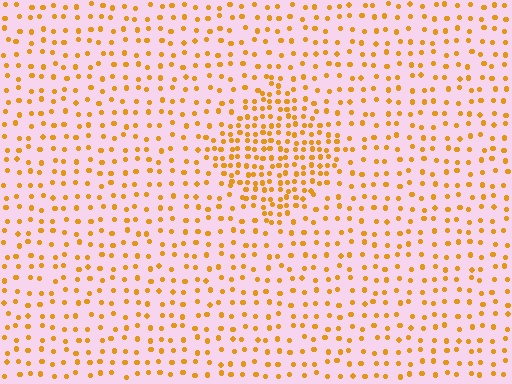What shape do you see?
I see a diamond.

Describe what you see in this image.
The image contains small orange elements arranged at two different densities. A diamond-shaped region is visible where the elements are more densely packed than the surrounding area.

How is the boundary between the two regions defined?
The boundary is defined by a change in element density (approximately 2.2x ratio). All elements are the same color, size, and shape.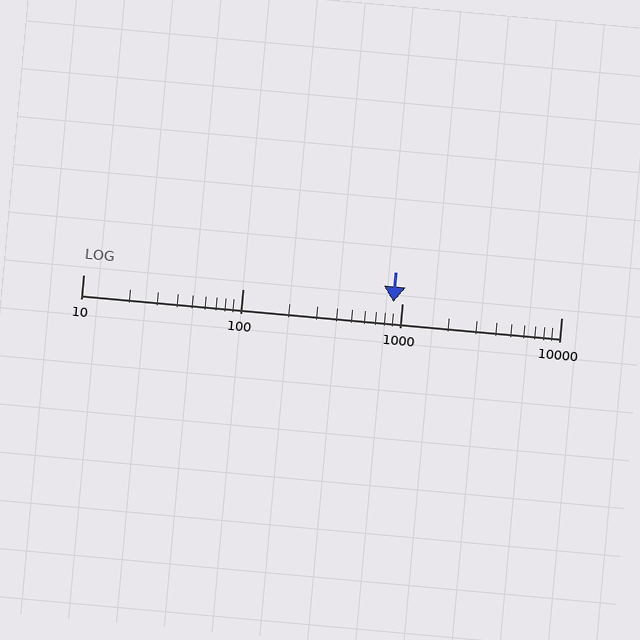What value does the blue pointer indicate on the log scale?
The pointer indicates approximately 890.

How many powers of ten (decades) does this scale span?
The scale spans 3 decades, from 10 to 10000.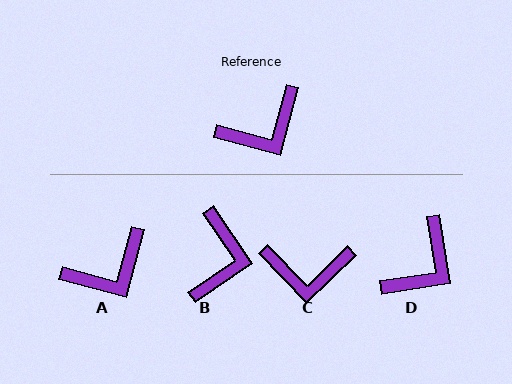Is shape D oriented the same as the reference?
No, it is off by about 23 degrees.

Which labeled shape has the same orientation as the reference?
A.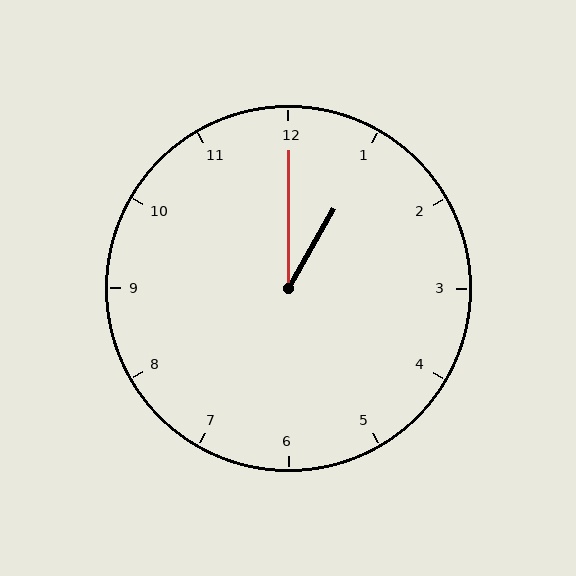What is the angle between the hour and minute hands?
Approximately 30 degrees.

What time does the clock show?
1:00.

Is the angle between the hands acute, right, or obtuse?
It is acute.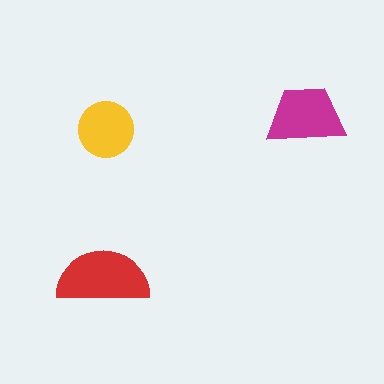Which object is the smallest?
The yellow circle.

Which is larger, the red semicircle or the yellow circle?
The red semicircle.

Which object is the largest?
The red semicircle.